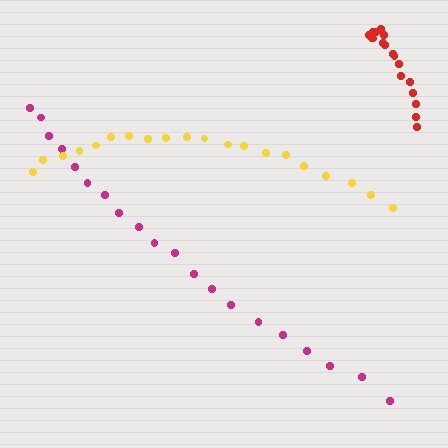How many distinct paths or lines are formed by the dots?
There are 3 distinct paths.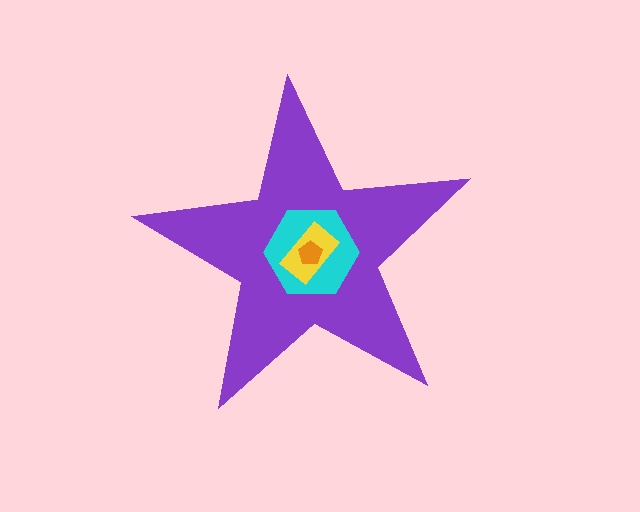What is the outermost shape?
The purple star.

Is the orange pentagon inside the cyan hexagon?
Yes.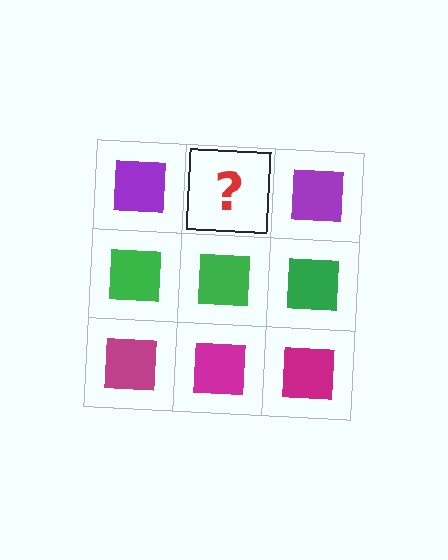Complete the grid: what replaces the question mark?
The question mark should be replaced with a purple square.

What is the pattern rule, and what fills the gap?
The rule is that each row has a consistent color. The gap should be filled with a purple square.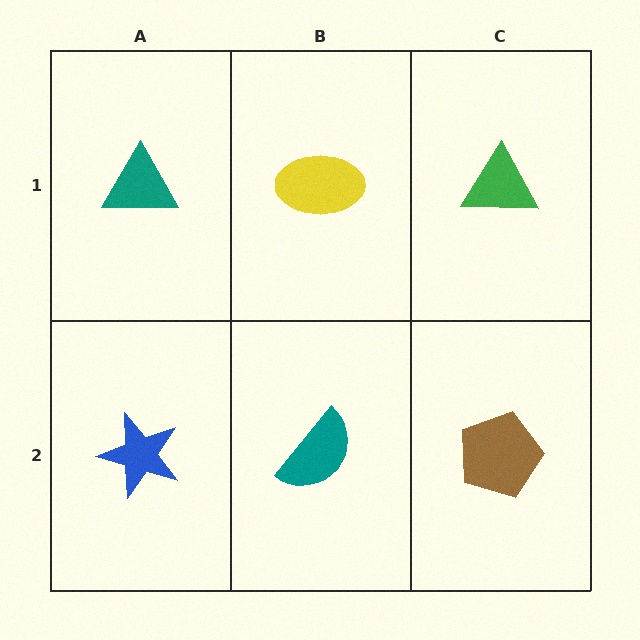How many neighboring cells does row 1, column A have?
2.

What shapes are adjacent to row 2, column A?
A teal triangle (row 1, column A), a teal semicircle (row 2, column B).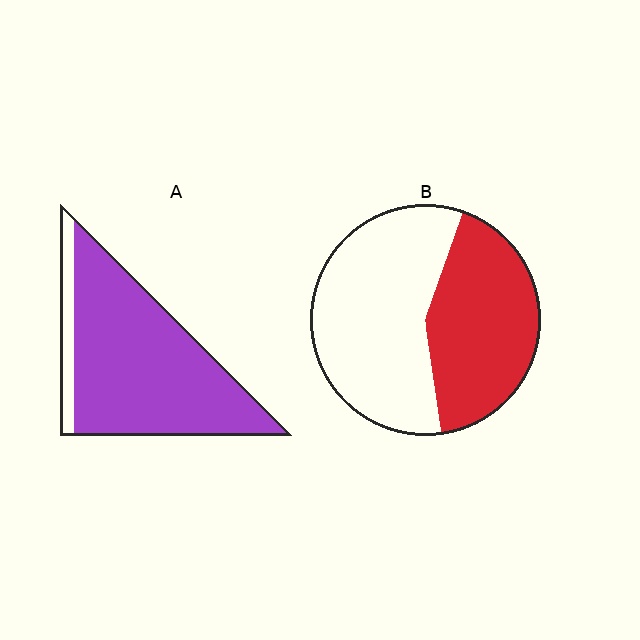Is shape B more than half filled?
No.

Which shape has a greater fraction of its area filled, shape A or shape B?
Shape A.